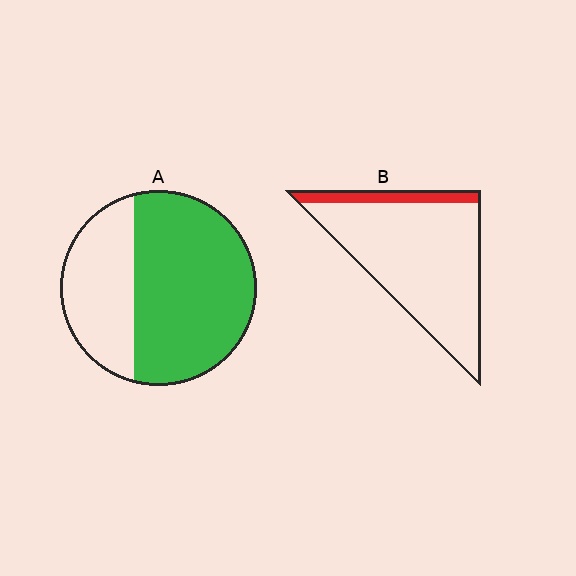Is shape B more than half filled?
No.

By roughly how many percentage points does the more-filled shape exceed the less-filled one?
By roughly 55 percentage points (A over B).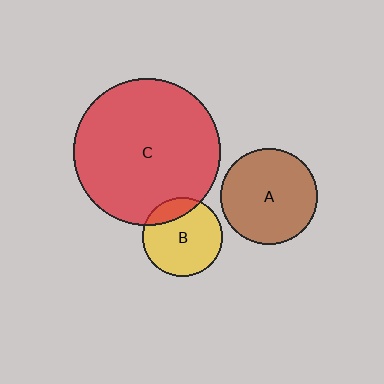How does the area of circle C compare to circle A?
Approximately 2.3 times.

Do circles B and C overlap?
Yes.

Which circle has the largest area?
Circle C (red).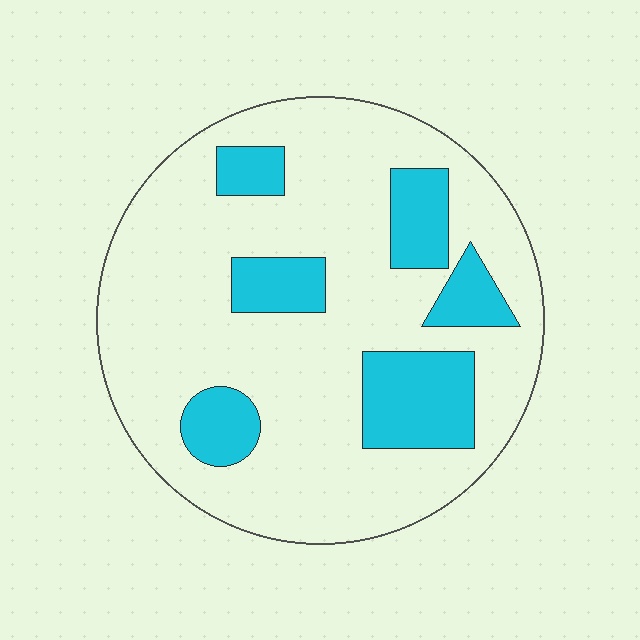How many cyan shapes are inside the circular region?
6.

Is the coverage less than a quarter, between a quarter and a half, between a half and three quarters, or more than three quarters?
Less than a quarter.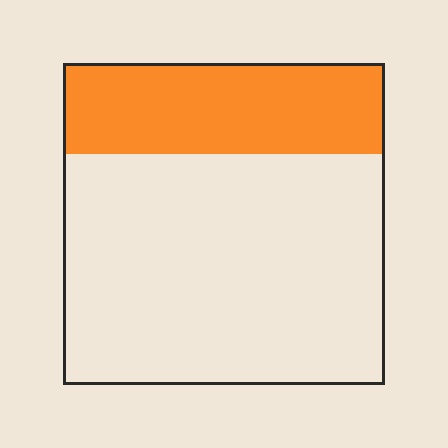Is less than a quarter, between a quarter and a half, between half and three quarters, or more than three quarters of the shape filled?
Between a quarter and a half.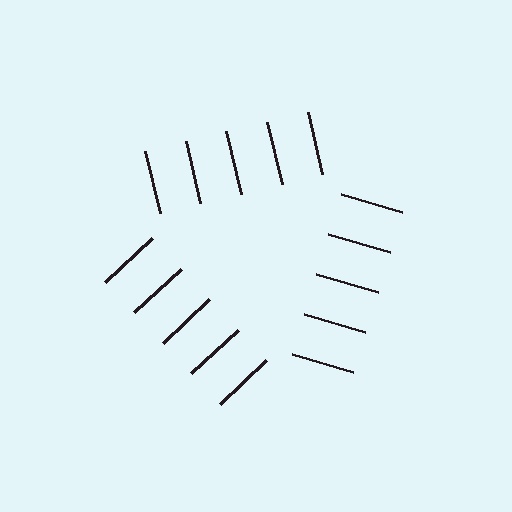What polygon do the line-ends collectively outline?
An illusory triangle — the line segments terminate on its edges but no continuous stroke is drawn.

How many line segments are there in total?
15 — 5 along each of the 3 edges.